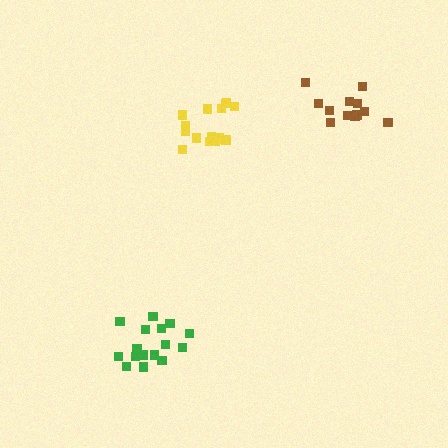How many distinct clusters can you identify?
There are 3 distinct clusters.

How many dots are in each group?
Group 1: 16 dots, Group 2: 16 dots, Group 3: 12 dots (44 total).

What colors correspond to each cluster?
The clusters are colored: yellow, green, brown.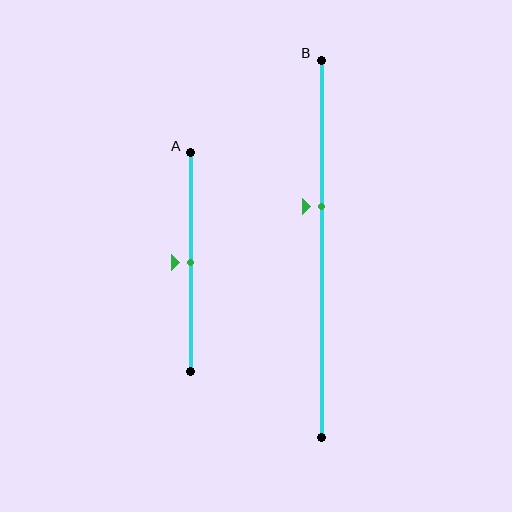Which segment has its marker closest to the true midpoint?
Segment A has its marker closest to the true midpoint.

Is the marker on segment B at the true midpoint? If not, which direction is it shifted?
No, the marker on segment B is shifted upward by about 11% of the segment length.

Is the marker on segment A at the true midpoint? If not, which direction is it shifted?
Yes, the marker on segment A is at the true midpoint.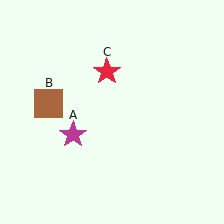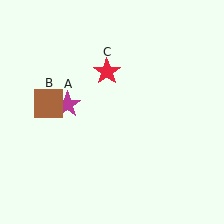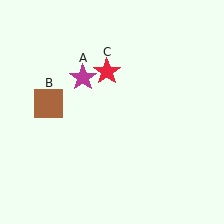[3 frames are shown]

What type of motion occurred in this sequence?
The magenta star (object A) rotated clockwise around the center of the scene.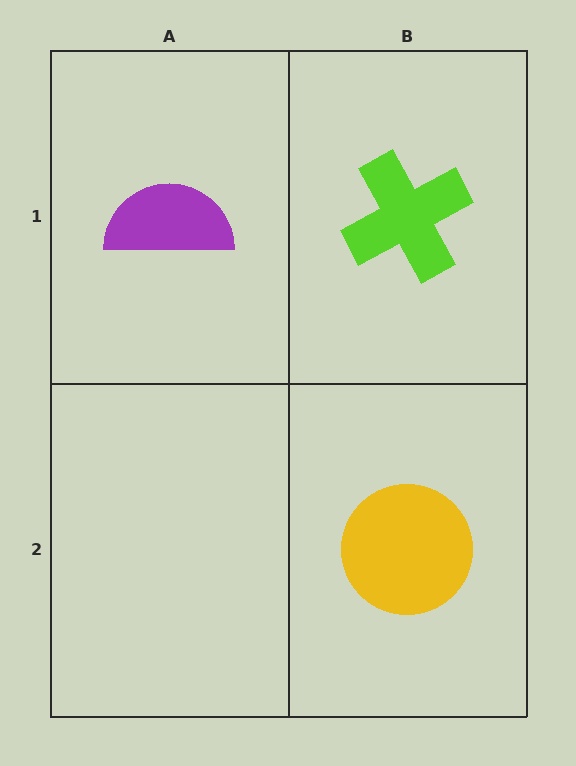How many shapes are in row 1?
2 shapes.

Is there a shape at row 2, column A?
No, that cell is empty.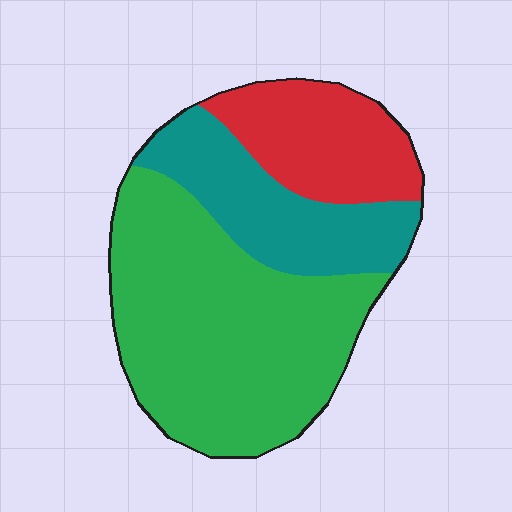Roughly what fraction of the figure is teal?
Teal covers around 25% of the figure.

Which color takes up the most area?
Green, at roughly 55%.